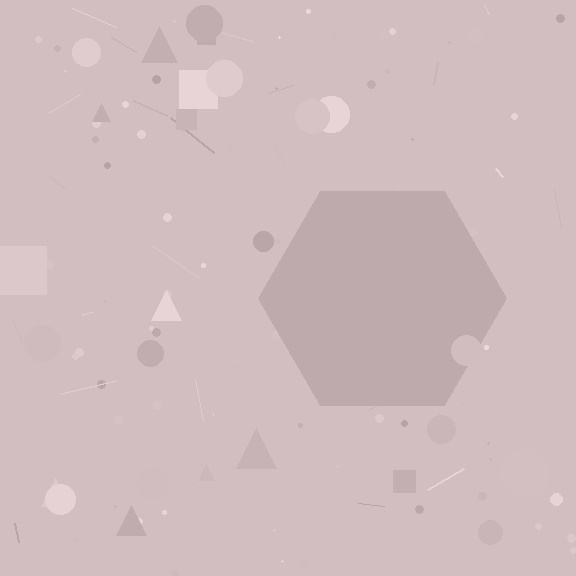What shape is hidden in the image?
A hexagon is hidden in the image.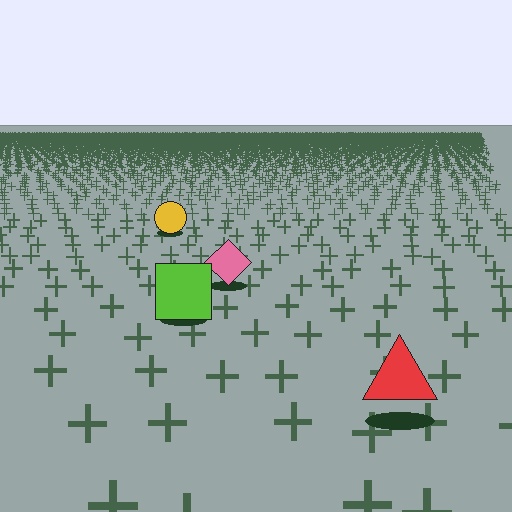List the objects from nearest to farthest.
From nearest to farthest: the red triangle, the lime square, the pink diamond, the yellow circle.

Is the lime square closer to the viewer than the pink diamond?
Yes. The lime square is closer — you can tell from the texture gradient: the ground texture is coarser near it.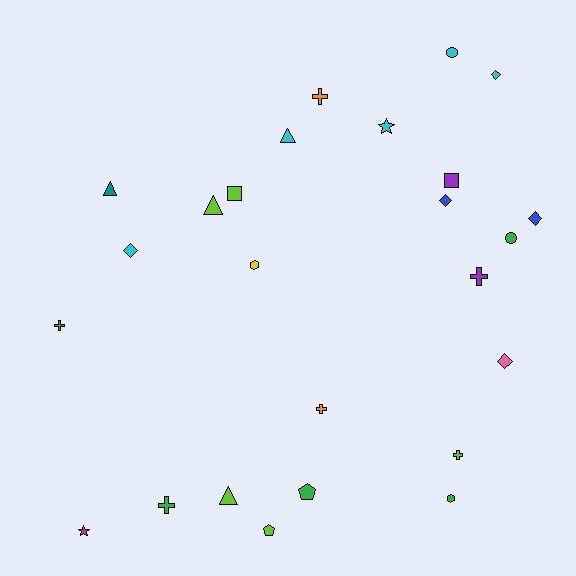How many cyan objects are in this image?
There are 5 cyan objects.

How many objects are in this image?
There are 25 objects.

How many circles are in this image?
There are 2 circles.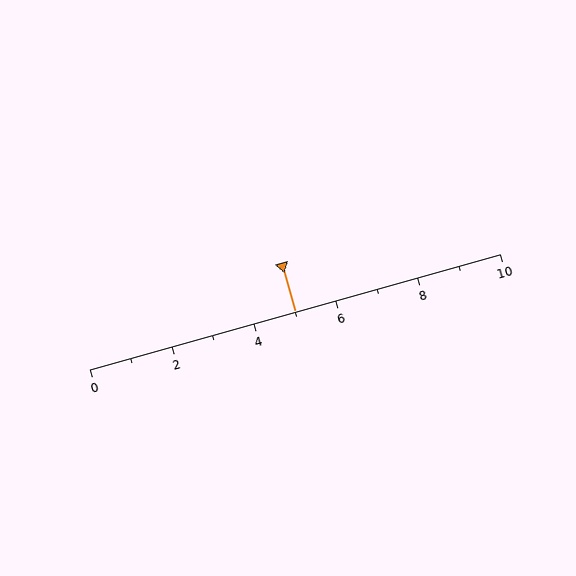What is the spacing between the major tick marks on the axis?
The major ticks are spaced 2 apart.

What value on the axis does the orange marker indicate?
The marker indicates approximately 5.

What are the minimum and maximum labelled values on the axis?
The axis runs from 0 to 10.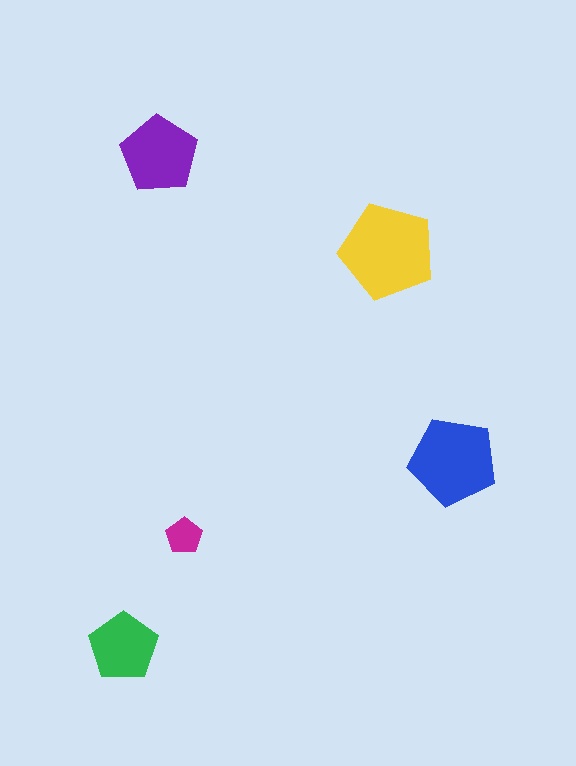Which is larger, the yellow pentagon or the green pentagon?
The yellow one.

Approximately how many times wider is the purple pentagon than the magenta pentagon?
About 2 times wider.